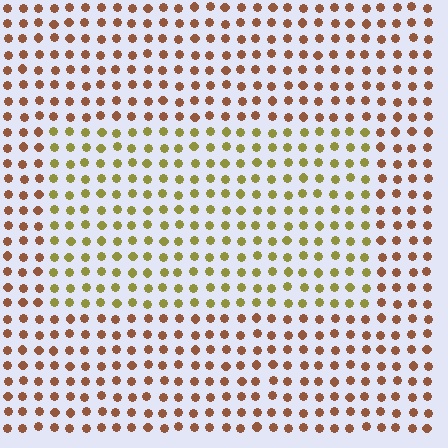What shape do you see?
I see a rectangle.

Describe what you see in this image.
The image is filled with small brown elements in a uniform arrangement. A rectangle-shaped region is visible where the elements are tinted to a slightly different hue, forming a subtle color boundary.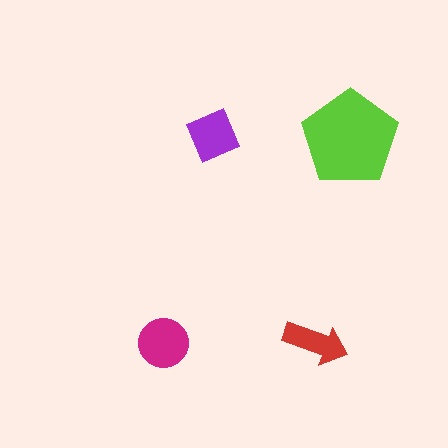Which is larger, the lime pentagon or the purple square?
The lime pentagon.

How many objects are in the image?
There are 4 objects in the image.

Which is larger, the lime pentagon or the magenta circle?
The lime pentagon.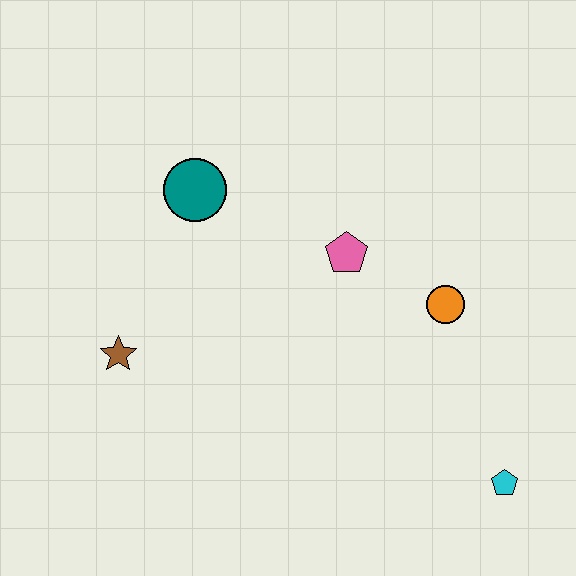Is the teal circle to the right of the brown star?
Yes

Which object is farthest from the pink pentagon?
The cyan pentagon is farthest from the pink pentagon.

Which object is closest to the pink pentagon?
The orange circle is closest to the pink pentagon.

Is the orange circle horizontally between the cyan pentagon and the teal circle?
Yes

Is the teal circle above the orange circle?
Yes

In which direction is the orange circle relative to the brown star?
The orange circle is to the right of the brown star.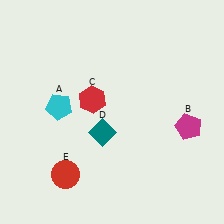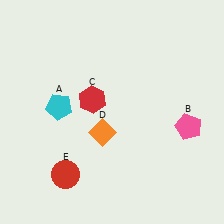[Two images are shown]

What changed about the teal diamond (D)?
In Image 1, D is teal. In Image 2, it changed to orange.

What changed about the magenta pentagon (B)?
In Image 1, B is magenta. In Image 2, it changed to pink.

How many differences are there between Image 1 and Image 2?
There are 2 differences between the two images.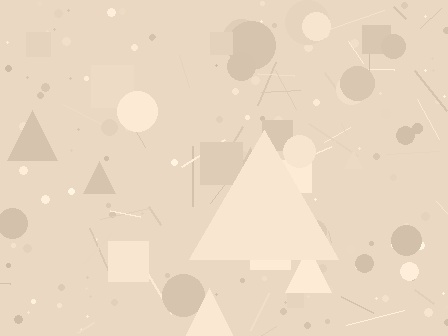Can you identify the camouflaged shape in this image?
The camouflaged shape is a triangle.